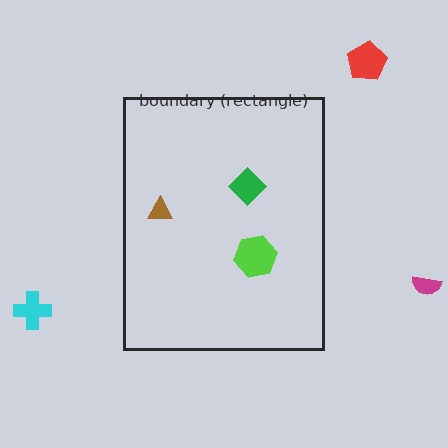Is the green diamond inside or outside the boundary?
Inside.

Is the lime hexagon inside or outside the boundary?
Inside.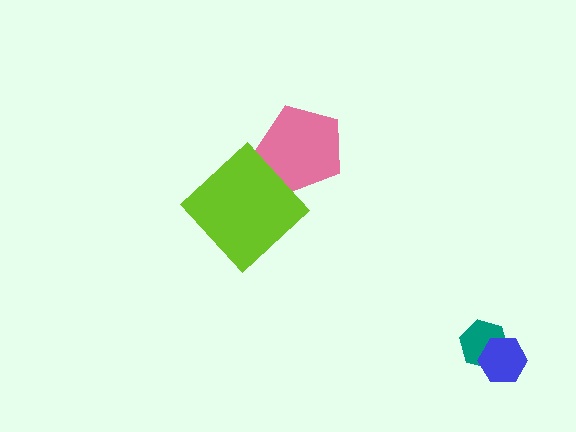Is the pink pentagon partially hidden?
Yes, it is partially covered by another shape.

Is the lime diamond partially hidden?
No, no other shape covers it.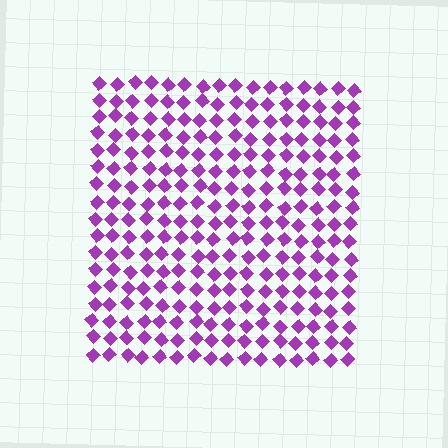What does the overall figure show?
The overall figure shows a square.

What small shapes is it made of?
It is made of small diamonds.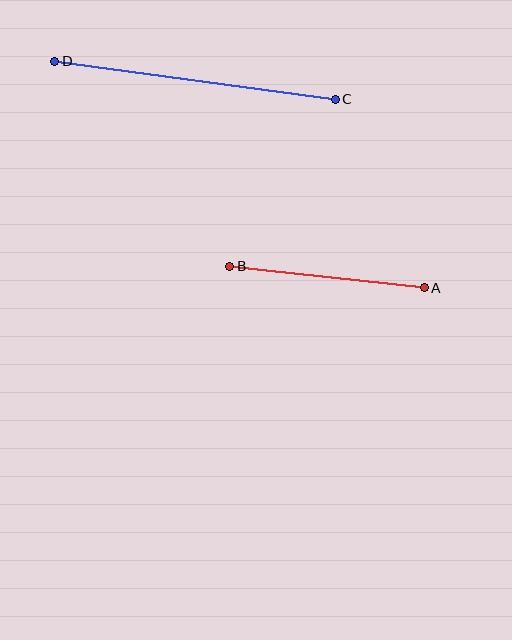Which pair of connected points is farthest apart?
Points C and D are farthest apart.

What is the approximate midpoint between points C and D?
The midpoint is at approximately (195, 80) pixels.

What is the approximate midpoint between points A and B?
The midpoint is at approximately (327, 277) pixels.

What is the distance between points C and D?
The distance is approximately 283 pixels.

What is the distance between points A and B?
The distance is approximately 196 pixels.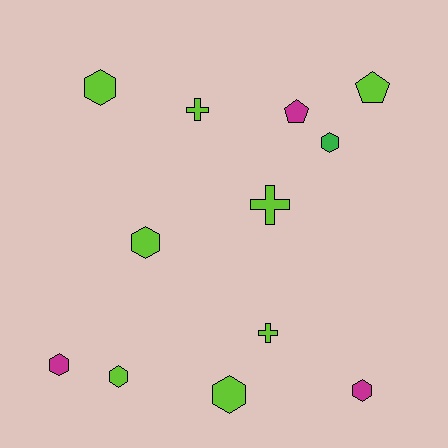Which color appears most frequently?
Lime, with 8 objects.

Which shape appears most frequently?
Hexagon, with 7 objects.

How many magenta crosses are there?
There are no magenta crosses.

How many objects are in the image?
There are 12 objects.